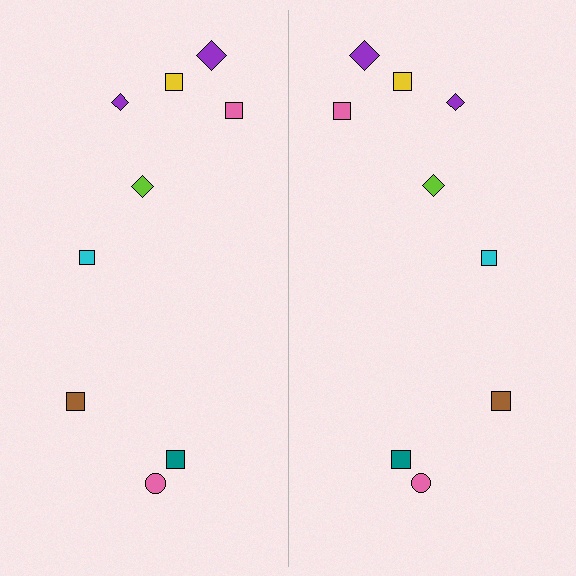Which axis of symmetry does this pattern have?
The pattern has a vertical axis of symmetry running through the center of the image.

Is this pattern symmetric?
Yes, this pattern has bilateral (reflection) symmetry.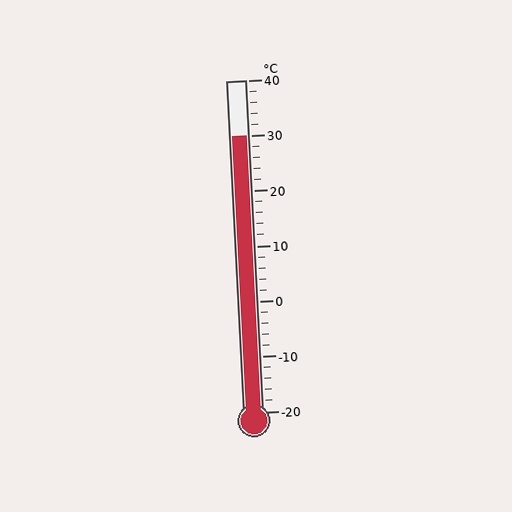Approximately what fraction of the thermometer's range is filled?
The thermometer is filled to approximately 85% of its range.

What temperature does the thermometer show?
The thermometer shows approximately 30°C.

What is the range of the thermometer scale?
The thermometer scale ranges from -20°C to 40°C.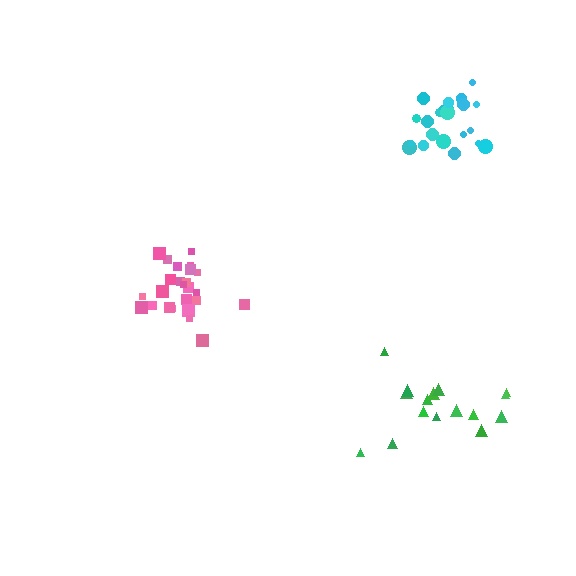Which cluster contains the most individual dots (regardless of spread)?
Pink (25).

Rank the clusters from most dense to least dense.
pink, cyan, green.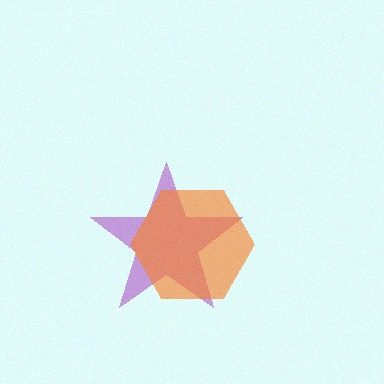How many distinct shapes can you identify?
There are 2 distinct shapes: a purple star, an orange hexagon.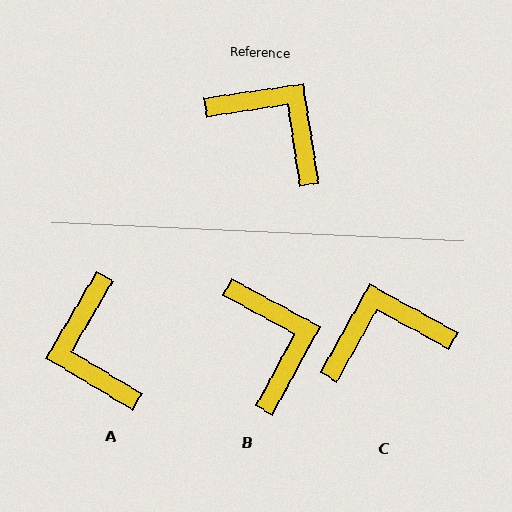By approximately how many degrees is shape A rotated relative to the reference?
Approximately 141 degrees counter-clockwise.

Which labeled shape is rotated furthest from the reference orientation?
A, about 141 degrees away.